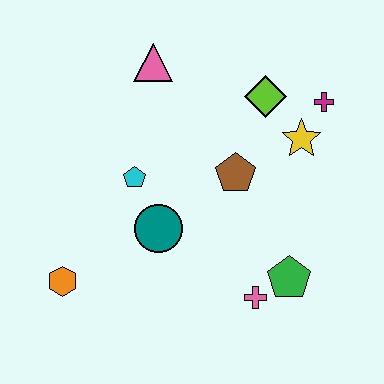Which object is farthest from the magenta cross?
The orange hexagon is farthest from the magenta cross.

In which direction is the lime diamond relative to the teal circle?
The lime diamond is above the teal circle.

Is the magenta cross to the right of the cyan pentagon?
Yes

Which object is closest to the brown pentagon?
The yellow star is closest to the brown pentagon.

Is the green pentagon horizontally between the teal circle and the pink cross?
No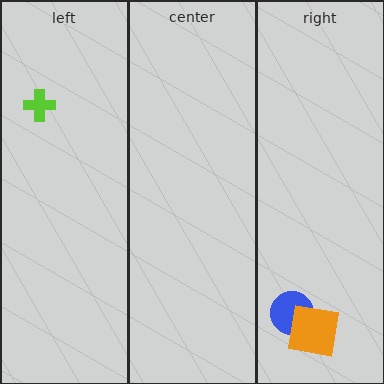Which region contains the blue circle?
The right region.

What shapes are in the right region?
The blue circle, the orange square.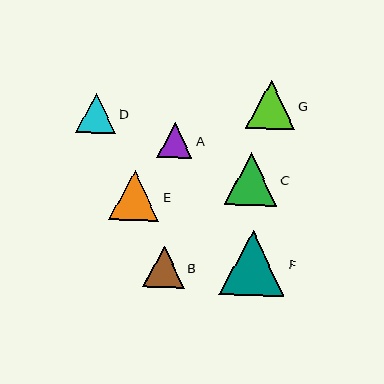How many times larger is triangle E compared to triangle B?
Triangle E is approximately 1.2 times the size of triangle B.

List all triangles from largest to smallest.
From largest to smallest: F, C, E, G, B, D, A.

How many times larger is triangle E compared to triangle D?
Triangle E is approximately 1.3 times the size of triangle D.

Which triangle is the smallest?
Triangle A is the smallest with a size of approximately 35 pixels.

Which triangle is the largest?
Triangle F is the largest with a size of approximately 65 pixels.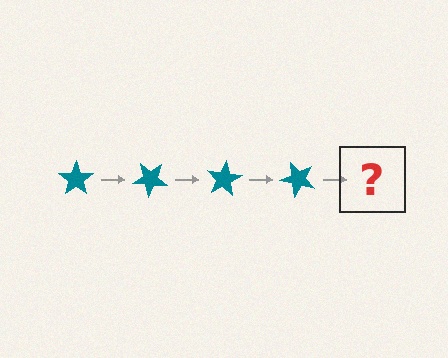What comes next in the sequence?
The next element should be a teal star rotated 160 degrees.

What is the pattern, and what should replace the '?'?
The pattern is that the star rotates 40 degrees each step. The '?' should be a teal star rotated 160 degrees.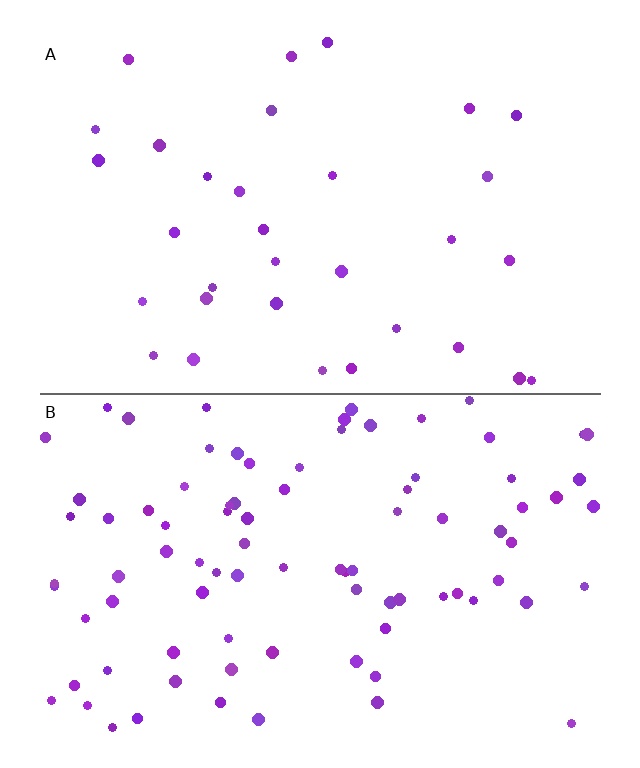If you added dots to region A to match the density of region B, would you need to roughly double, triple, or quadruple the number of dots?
Approximately triple.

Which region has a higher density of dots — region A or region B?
B (the bottom).